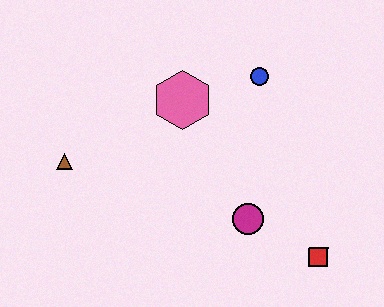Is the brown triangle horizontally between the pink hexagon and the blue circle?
No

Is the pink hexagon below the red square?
No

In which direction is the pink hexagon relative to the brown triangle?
The pink hexagon is to the right of the brown triangle.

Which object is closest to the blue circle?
The pink hexagon is closest to the blue circle.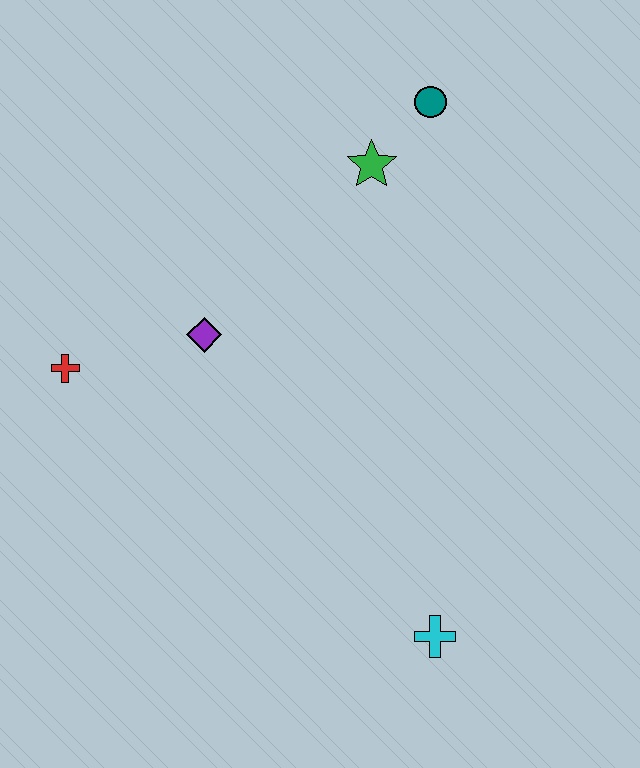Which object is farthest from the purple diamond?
The cyan cross is farthest from the purple diamond.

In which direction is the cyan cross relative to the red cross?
The cyan cross is to the right of the red cross.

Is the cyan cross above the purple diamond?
No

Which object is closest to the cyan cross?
The purple diamond is closest to the cyan cross.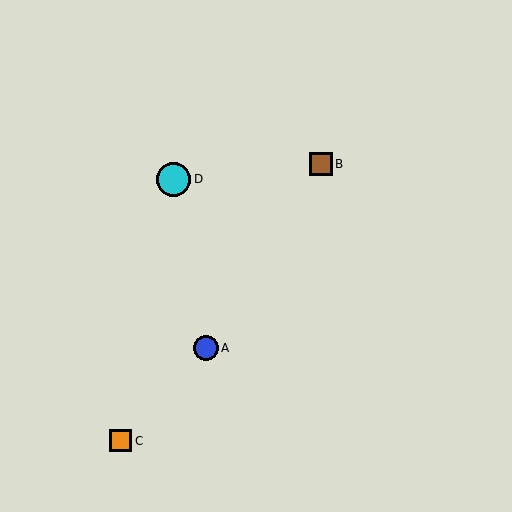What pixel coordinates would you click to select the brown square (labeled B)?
Click at (321, 164) to select the brown square B.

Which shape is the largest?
The cyan circle (labeled D) is the largest.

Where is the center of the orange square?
The center of the orange square is at (121, 441).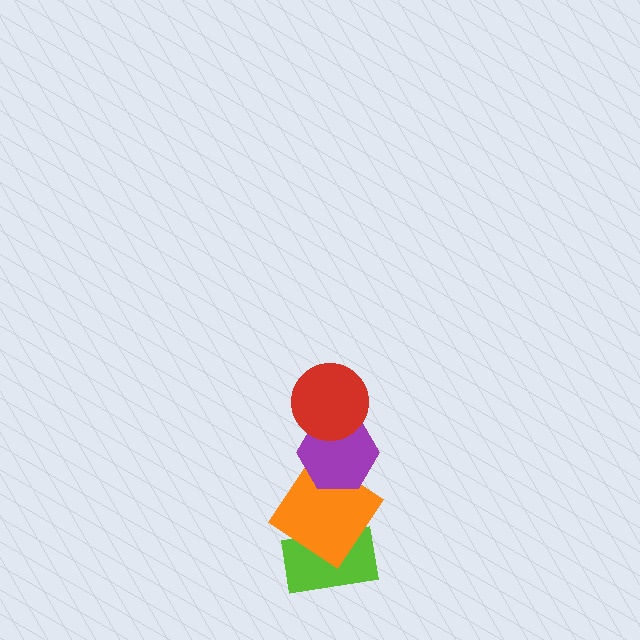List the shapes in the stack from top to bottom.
From top to bottom: the red circle, the purple hexagon, the orange diamond, the lime rectangle.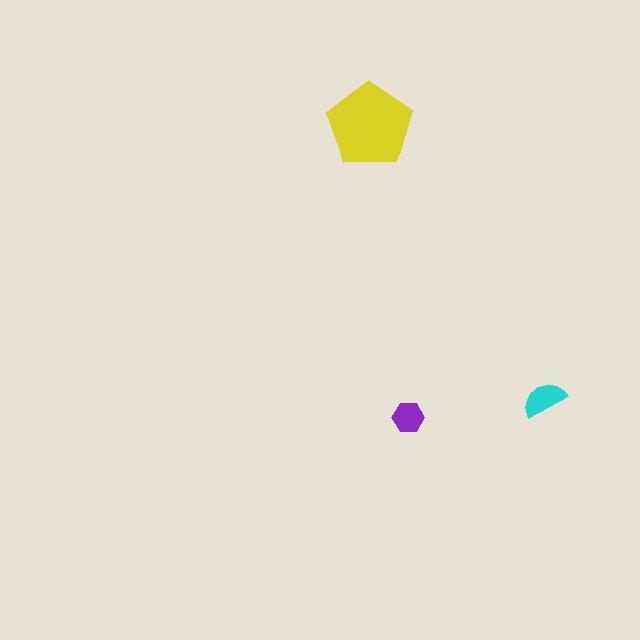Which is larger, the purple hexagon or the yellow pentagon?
The yellow pentagon.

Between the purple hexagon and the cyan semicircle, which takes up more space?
The cyan semicircle.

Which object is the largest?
The yellow pentagon.